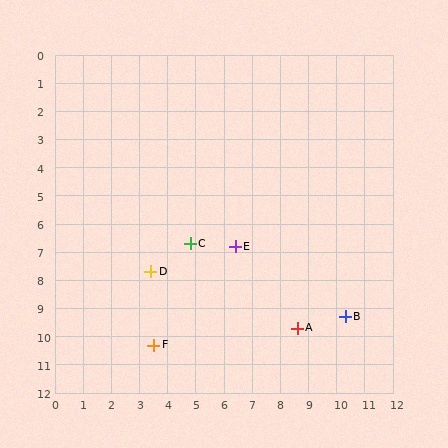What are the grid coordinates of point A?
Point A is at approximately (8.6, 9.7).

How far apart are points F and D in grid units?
Points F and D are about 2.6 grid units apart.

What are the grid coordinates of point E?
Point E is at approximately (6.4, 6.8).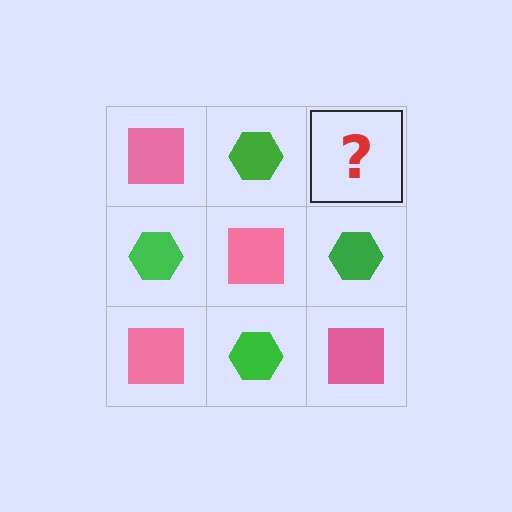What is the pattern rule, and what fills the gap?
The rule is that it alternates pink square and green hexagon in a checkerboard pattern. The gap should be filled with a pink square.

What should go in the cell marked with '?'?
The missing cell should contain a pink square.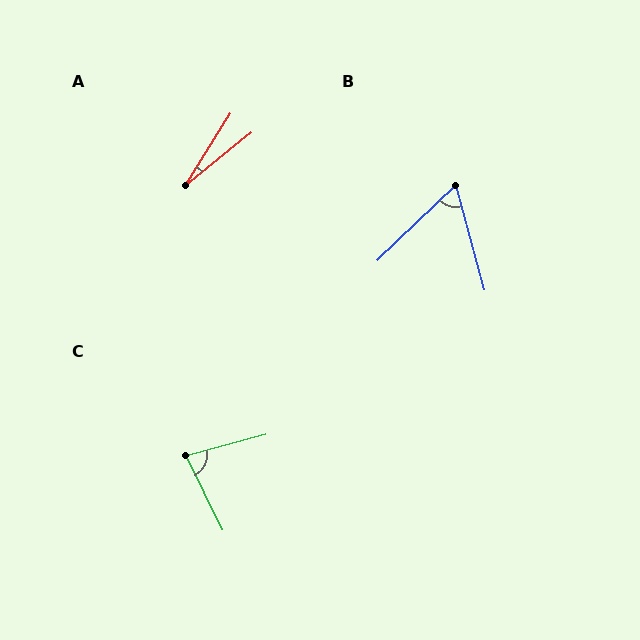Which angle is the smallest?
A, at approximately 20 degrees.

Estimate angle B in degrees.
Approximately 61 degrees.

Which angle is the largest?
C, at approximately 79 degrees.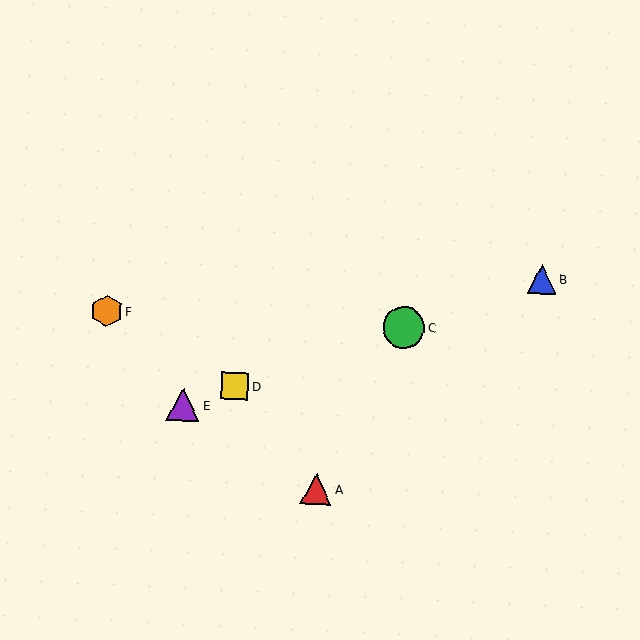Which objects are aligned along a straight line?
Objects B, C, D, E are aligned along a straight line.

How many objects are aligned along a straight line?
4 objects (B, C, D, E) are aligned along a straight line.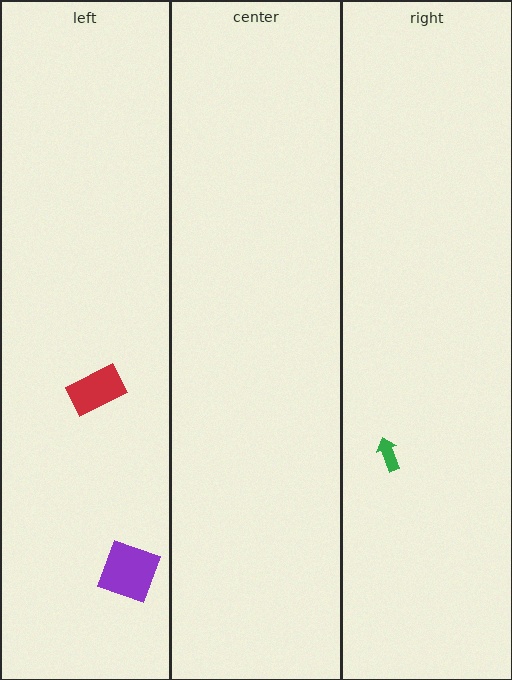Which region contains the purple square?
The left region.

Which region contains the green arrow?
The right region.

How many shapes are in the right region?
1.